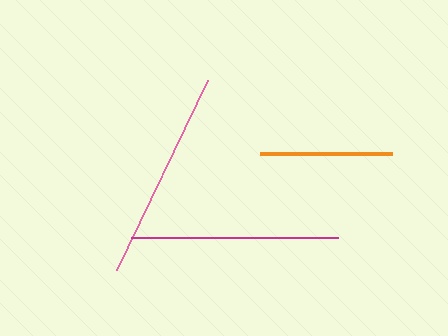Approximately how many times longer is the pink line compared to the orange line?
The pink line is approximately 1.6 times the length of the orange line.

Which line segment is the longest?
The pink line is the longest at approximately 211 pixels.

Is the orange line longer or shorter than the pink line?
The pink line is longer than the orange line.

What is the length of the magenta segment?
The magenta segment is approximately 207 pixels long.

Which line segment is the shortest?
The orange line is the shortest at approximately 132 pixels.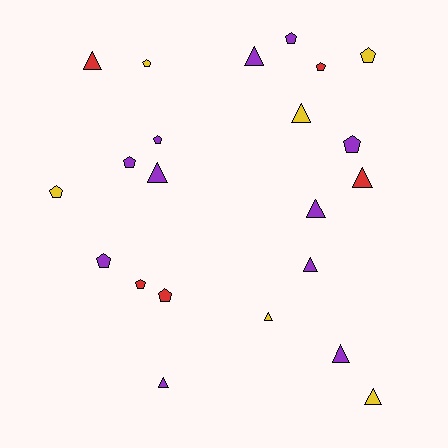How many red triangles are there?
There are 2 red triangles.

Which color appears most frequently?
Purple, with 11 objects.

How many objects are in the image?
There are 22 objects.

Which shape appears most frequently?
Pentagon, with 11 objects.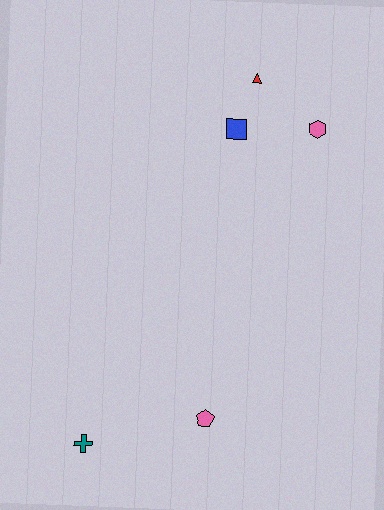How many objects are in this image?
There are 5 objects.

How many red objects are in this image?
There is 1 red object.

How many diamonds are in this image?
There are no diamonds.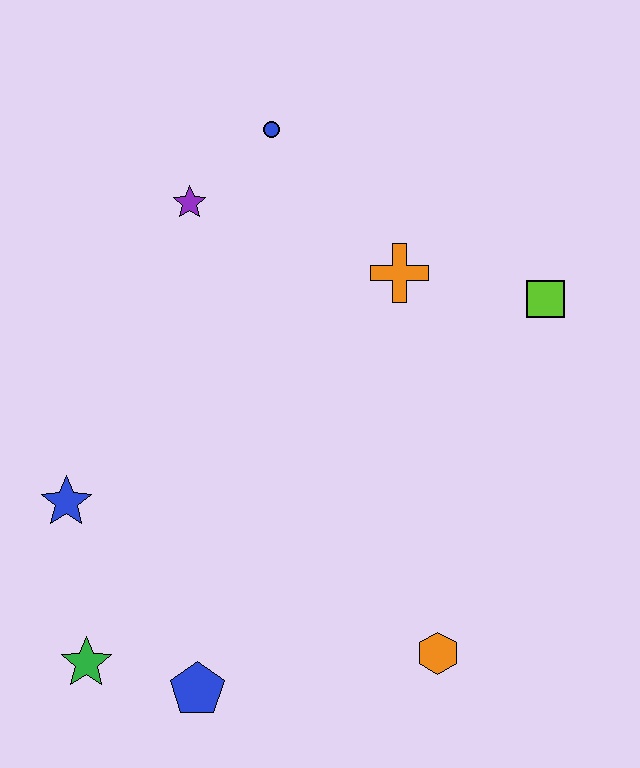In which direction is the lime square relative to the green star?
The lime square is to the right of the green star.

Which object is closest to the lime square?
The orange cross is closest to the lime square.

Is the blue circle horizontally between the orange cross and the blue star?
Yes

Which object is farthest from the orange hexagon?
The blue circle is farthest from the orange hexagon.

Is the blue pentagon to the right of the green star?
Yes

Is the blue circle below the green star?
No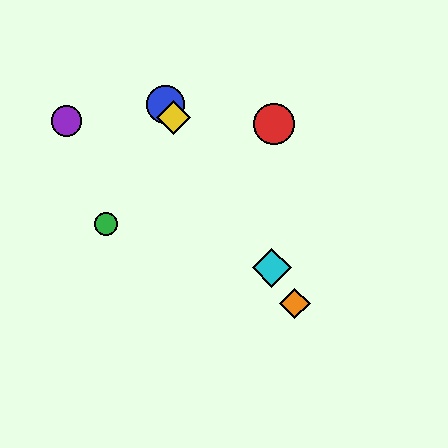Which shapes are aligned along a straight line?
The blue circle, the yellow diamond, the orange diamond, the cyan diamond are aligned along a straight line.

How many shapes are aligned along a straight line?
4 shapes (the blue circle, the yellow diamond, the orange diamond, the cyan diamond) are aligned along a straight line.